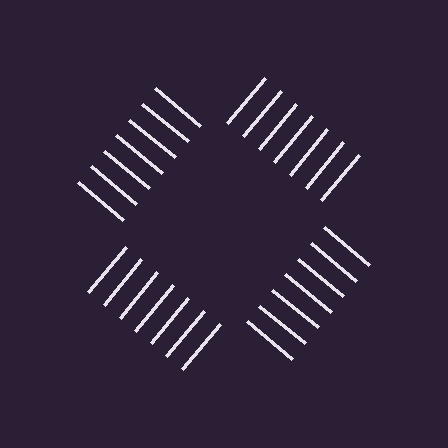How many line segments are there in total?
28 — 7 along each of the 4 edges.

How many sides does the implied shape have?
4 sides — the line-ends trace a square.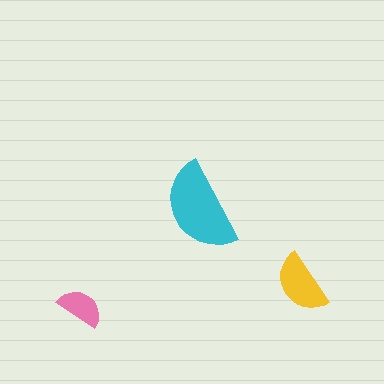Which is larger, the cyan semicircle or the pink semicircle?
The cyan one.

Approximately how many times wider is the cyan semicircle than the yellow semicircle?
About 1.5 times wider.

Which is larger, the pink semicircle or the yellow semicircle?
The yellow one.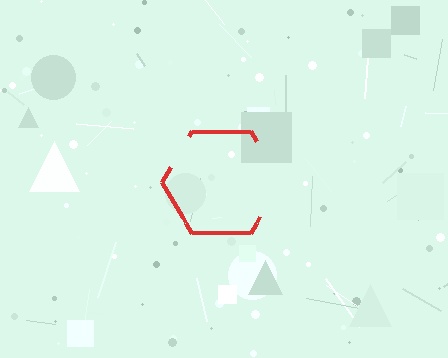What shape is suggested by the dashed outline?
The dashed outline suggests a hexagon.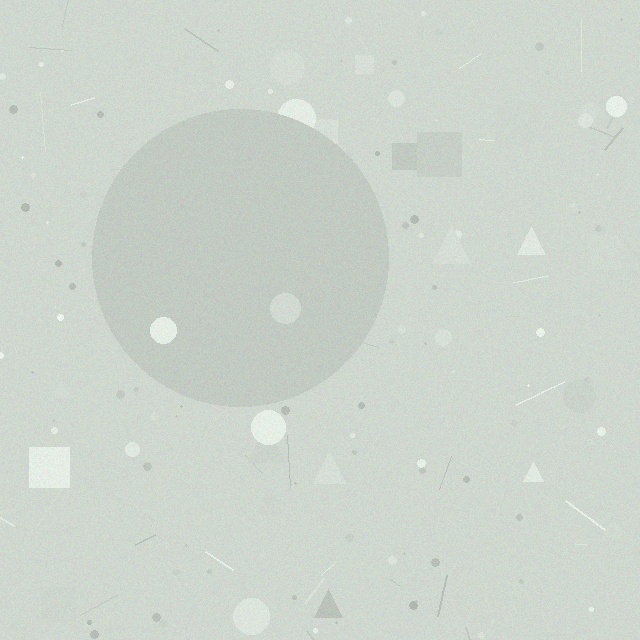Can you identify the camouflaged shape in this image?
The camouflaged shape is a circle.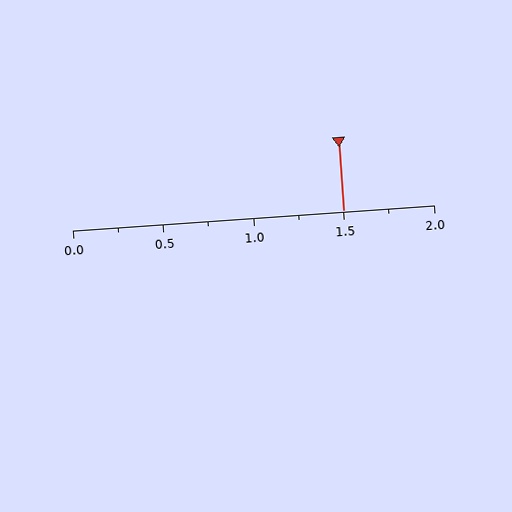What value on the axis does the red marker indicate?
The marker indicates approximately 1.5.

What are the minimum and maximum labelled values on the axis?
The axis runs from 0.0 to 2.0.